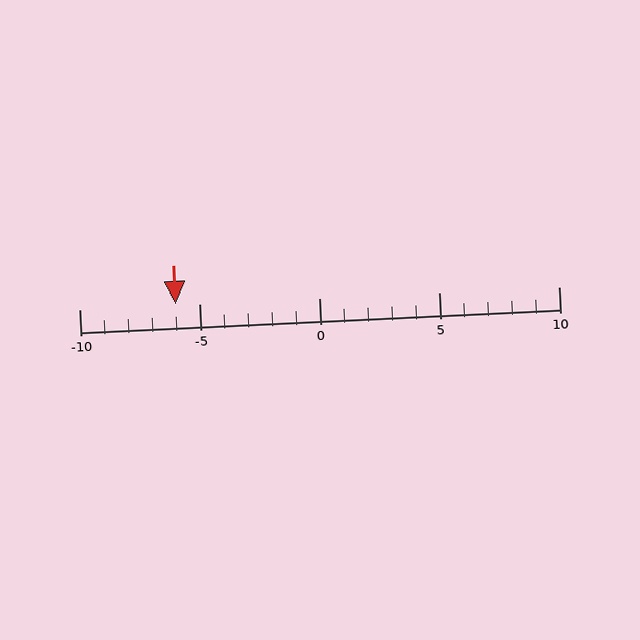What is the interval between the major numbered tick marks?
The major tick marks are spaced 5 units apart.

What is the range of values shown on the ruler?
The ruler shows values from -10 to 10.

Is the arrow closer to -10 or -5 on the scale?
The arrow is closer to -5.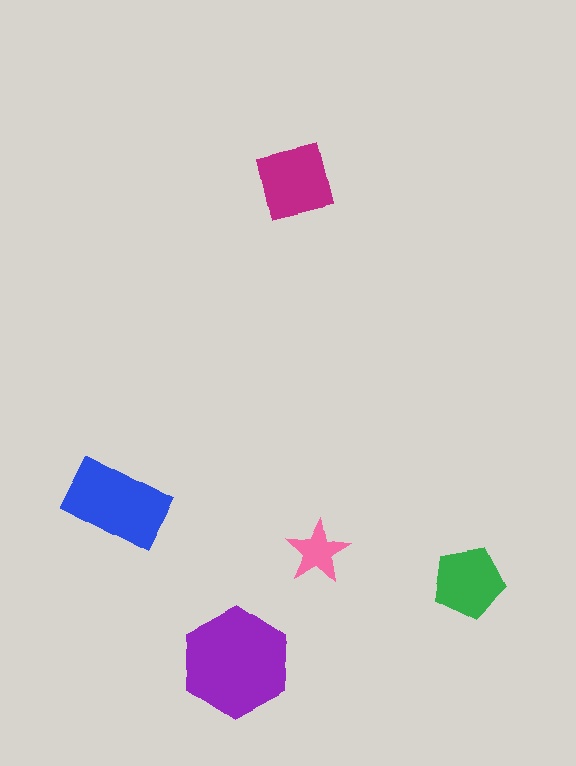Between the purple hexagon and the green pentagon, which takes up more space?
The purple hexagon.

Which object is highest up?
The magenta square is topmost.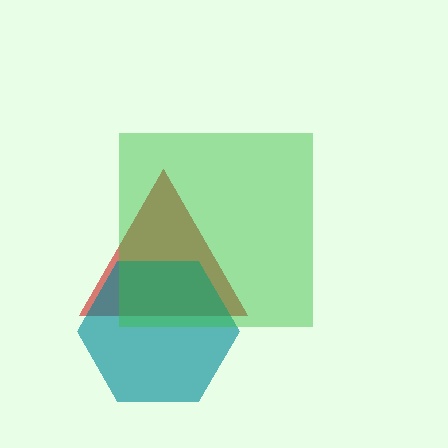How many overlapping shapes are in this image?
There are 3 overlapping shapes in the image.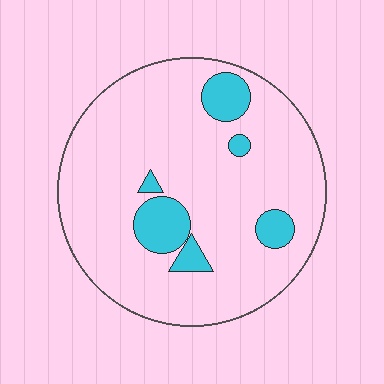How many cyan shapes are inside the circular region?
6.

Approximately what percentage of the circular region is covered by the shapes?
Approximately 15%.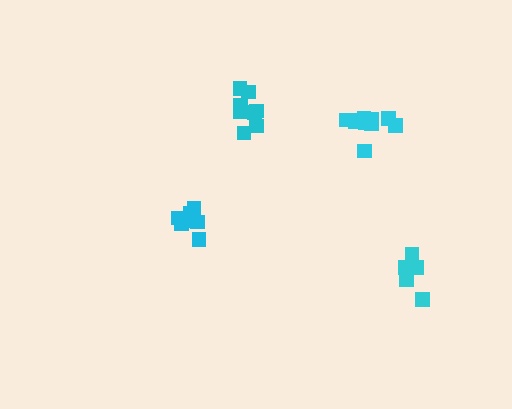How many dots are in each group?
Group 1: 7 dots, Group 2: 5 dots, Group 3: 10 dots, Group 4: 8 dots (30 total).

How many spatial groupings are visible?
There are 4 spatial groupings.